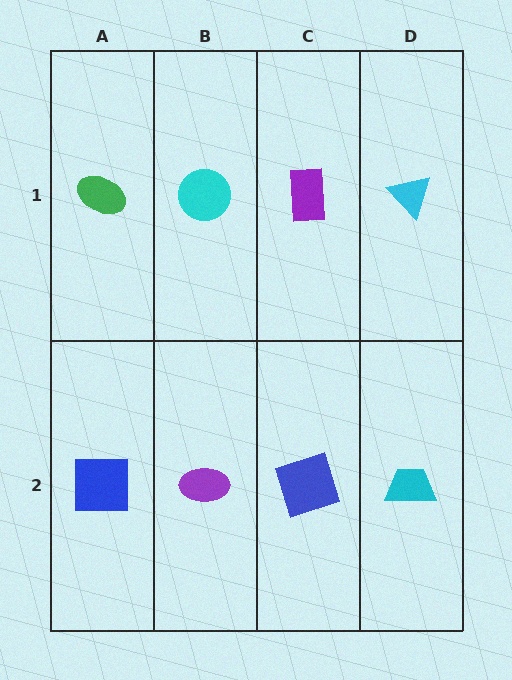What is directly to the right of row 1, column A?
A cyan circle.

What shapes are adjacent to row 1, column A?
A blue square (row 2, column A), a cyan circle (row 1, column B).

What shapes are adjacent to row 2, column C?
A purple rectangle (row 1, column C), a purple ellipse (row 2, column B), a cyan trapezoid (row 2, column D).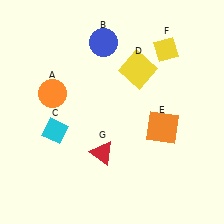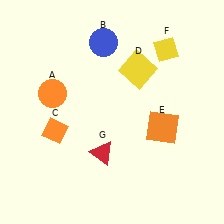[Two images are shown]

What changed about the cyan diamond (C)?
In Image 1, C is cyan. In Image 2, it changed to orange.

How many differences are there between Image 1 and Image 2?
There is 1 difference between the two images.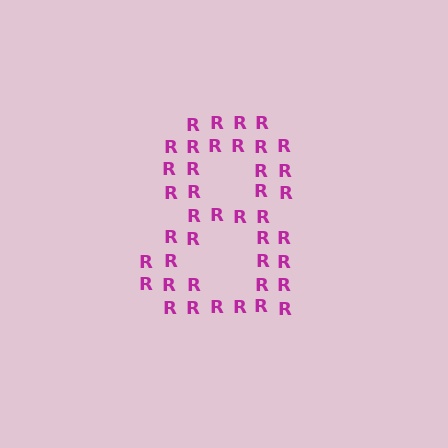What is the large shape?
The large shape is the digit 8.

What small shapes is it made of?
It is made of small letter R's.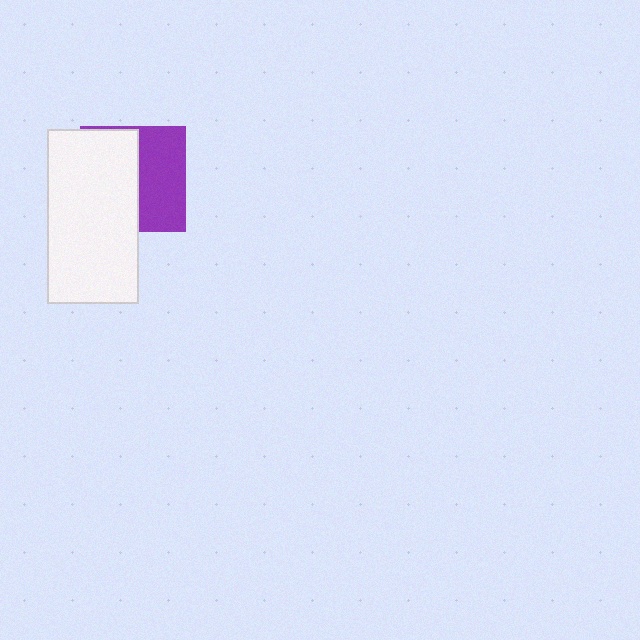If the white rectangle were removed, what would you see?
You would see the complete purple square.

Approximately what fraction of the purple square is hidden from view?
Roughly 54% of the purple square is hidden behind the white rectangle.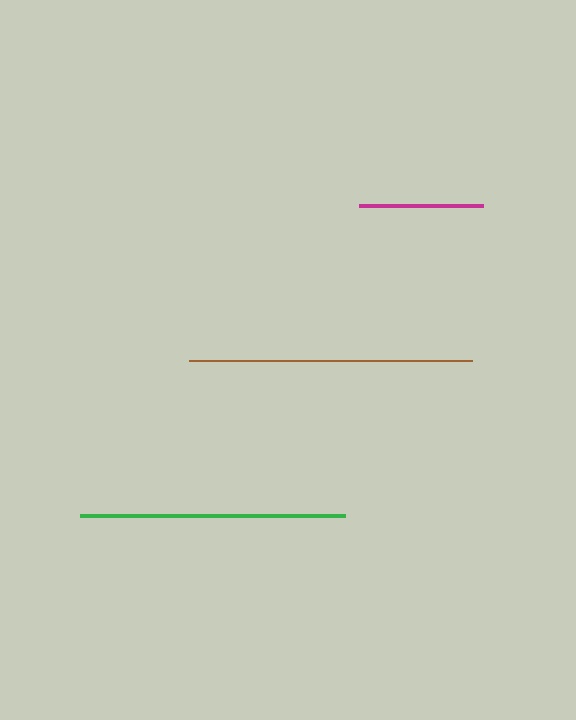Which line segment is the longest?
The brown line is the longest at approximately 283 pixels.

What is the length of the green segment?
The green segment is approximately 265 pixels long.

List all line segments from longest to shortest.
From longest to shortest: brown, green, magenta.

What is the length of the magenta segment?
The magenta segment is approximately 125 pixels long.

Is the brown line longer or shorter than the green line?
The brown line is longer than the green line.